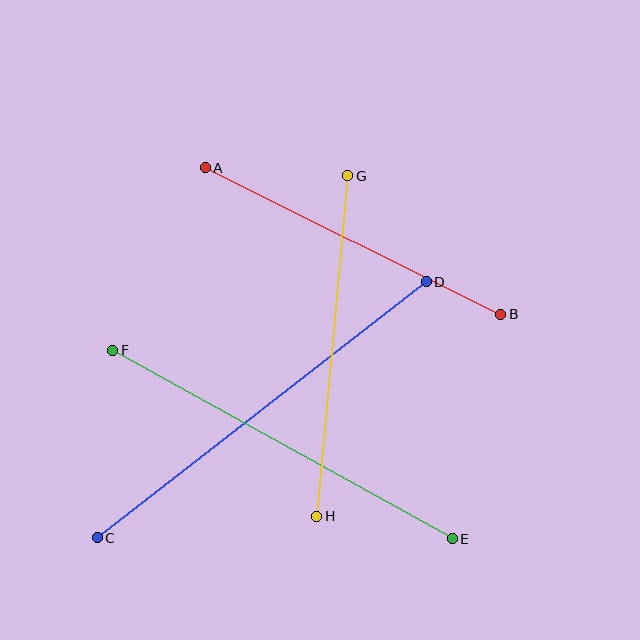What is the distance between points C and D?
The distance is approximately 417 pixels.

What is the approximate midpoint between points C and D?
The midpoint is at approximately (262, 410) pixels.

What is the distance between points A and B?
The distance is approximately 330 pixels.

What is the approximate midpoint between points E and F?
The midpoint is at approximately (283, 445) pixels.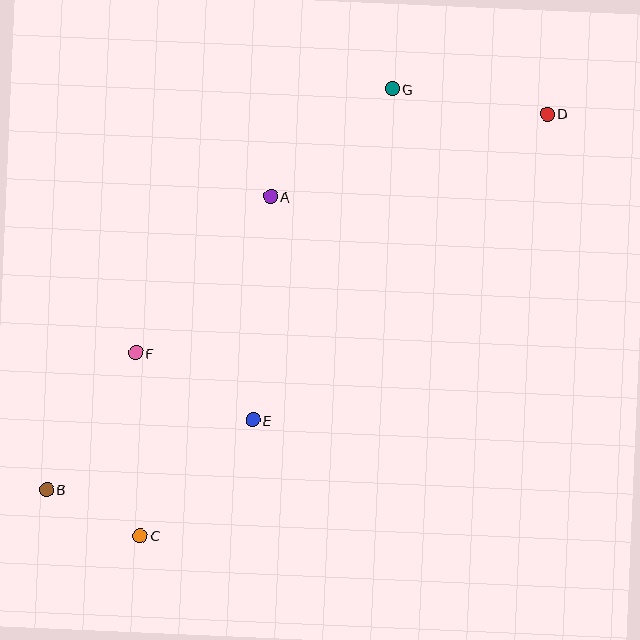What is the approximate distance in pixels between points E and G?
The distance between E and G is approximately 359 pixels.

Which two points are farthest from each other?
Points B and D are farthest from each other.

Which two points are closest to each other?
Points B and C are closest to each other.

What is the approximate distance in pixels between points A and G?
The distance between A and G is approximately 163 pixels.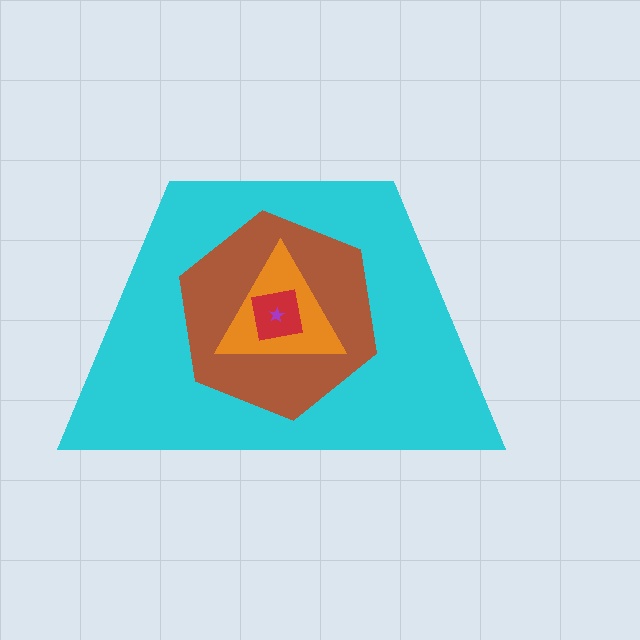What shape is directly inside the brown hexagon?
The orange triangle.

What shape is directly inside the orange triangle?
The red square.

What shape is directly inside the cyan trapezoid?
The brown hexagon.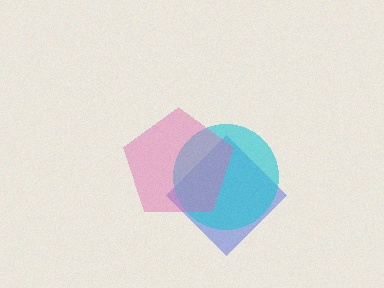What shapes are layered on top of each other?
The layered shapes are: a blue diamond, a cyan circle, a pink pentagon.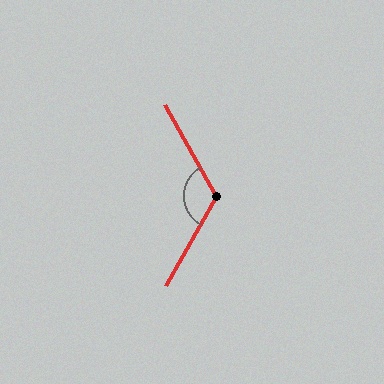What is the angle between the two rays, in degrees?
Approximately 120 degrees.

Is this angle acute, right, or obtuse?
It is obtuse.